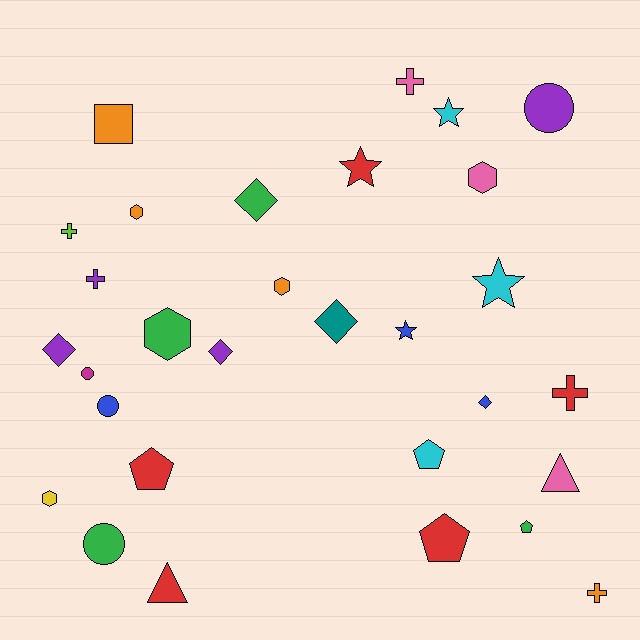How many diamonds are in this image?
There are 5 diamonds.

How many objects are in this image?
There are 30 objects.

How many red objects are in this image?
There are 5 red objects.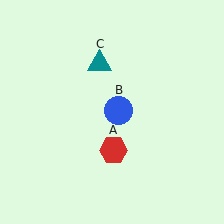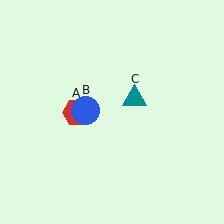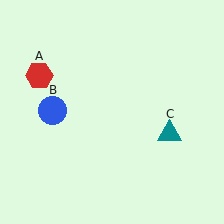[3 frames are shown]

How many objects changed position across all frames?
3 objects changed position: red hexagon (object A), blue circle (object B), teal triangle (object C).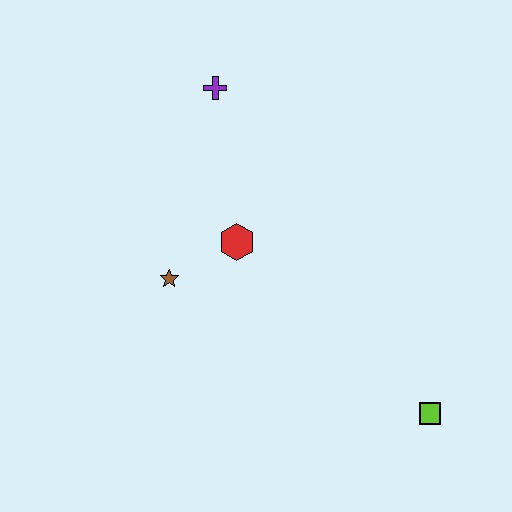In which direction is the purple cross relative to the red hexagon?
The purple cross is above the red hexagon.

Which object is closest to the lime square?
The red hexagon is closest to the lime square.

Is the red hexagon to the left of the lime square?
Yes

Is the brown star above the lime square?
Yes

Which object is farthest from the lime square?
The purple cross is farthest from the lime square.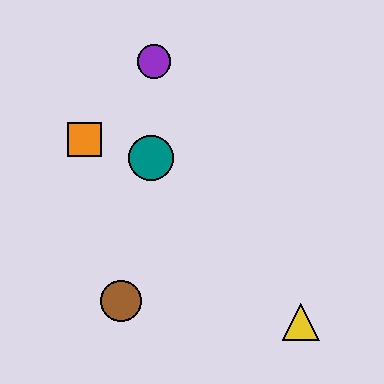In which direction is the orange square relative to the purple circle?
The orange square is below the purple circle.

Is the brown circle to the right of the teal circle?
No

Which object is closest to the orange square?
The teal circle is closest to the orange square.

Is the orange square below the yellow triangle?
No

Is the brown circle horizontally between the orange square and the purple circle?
Yes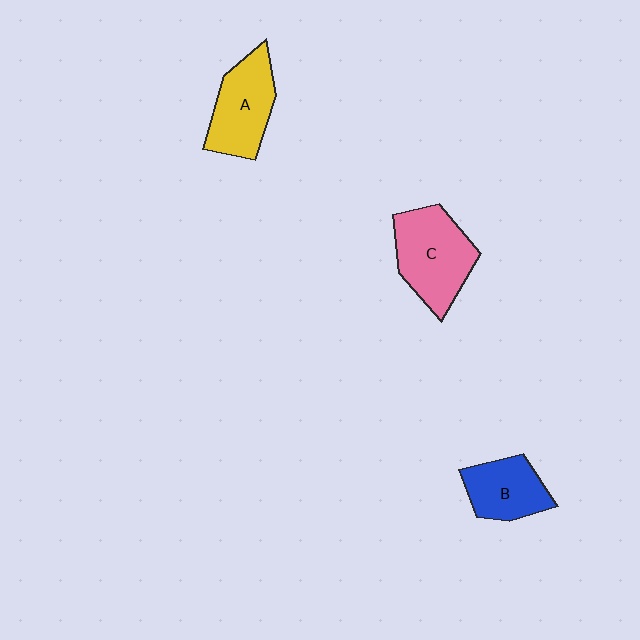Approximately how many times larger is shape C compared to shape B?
Approximately 1.5 times.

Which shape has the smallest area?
Shape B (blue).